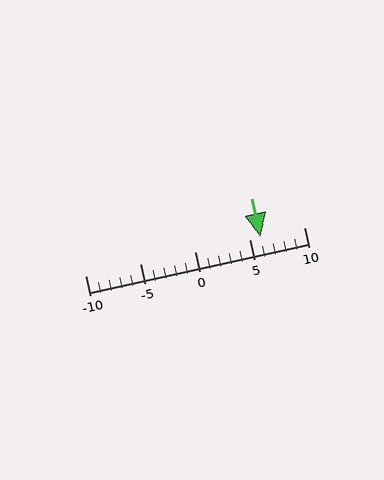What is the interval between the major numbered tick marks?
The major tick marks are spaced 5 units apart.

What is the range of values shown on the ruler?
The ruler shows values from -10 to 10.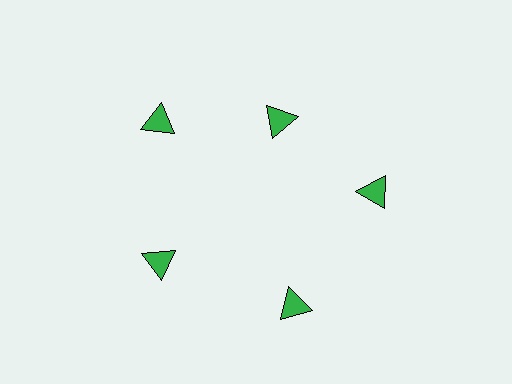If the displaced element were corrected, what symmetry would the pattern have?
It would have 5-fold rotational symmetry — the pattern would map onto itself every 72 degrees.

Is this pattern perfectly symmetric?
No. The 5 green triangles are arranged in a ring, but one element near the 1 o'clock position is pulled inward toward the center, breaking the 5-fold rotational symmetry.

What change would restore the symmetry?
The symmetry would be restored by moving it outward, back onto the ring so that all 5 triangles sit at equal angles and equal distance from the center.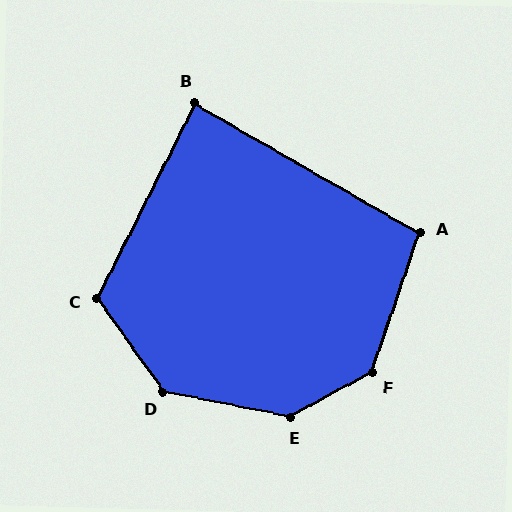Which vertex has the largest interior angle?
E, at approximately 140 degrees.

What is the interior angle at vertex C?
Approximately 118 degrees (obtuse).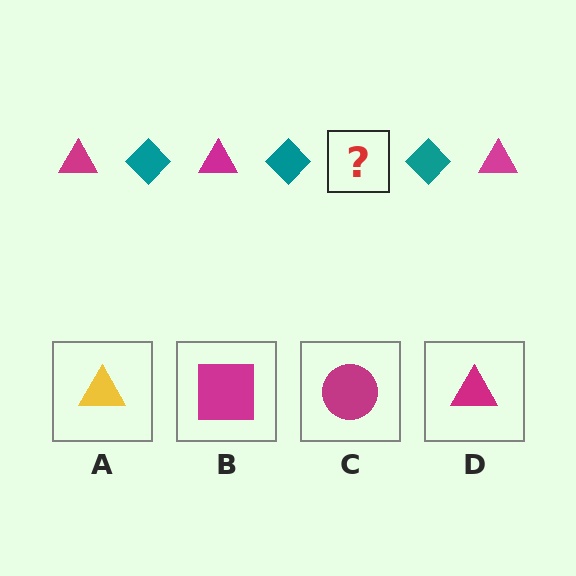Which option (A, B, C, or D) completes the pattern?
D.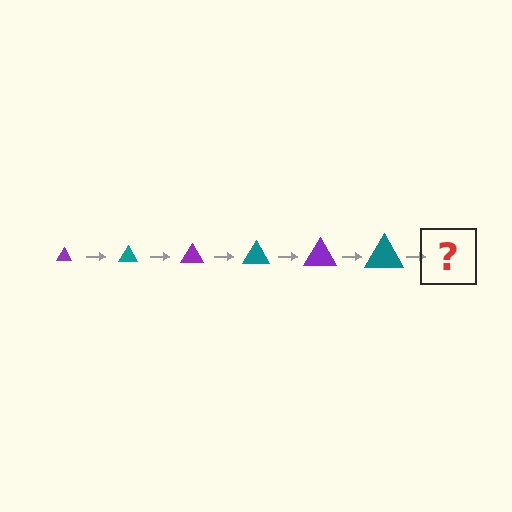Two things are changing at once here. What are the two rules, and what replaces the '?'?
The two rules are that the triangle grows larger each step and the color cycles through purple and teal. The '?' should be a purple triangle, larger than the previous one.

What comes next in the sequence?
The next element should be a purple triangle, larger than the previous one.